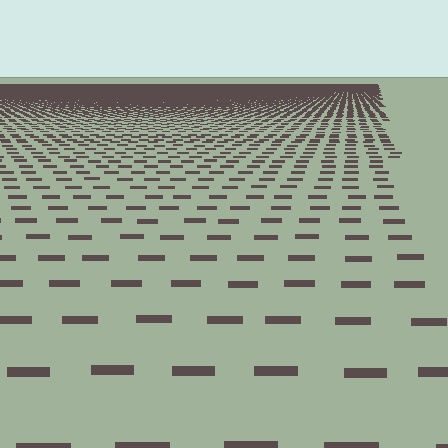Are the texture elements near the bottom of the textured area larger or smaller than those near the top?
Larger. Near the bottom, elements are closer to the viewer and appear at a bigger on-screen size.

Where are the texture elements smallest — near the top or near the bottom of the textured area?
Near the top.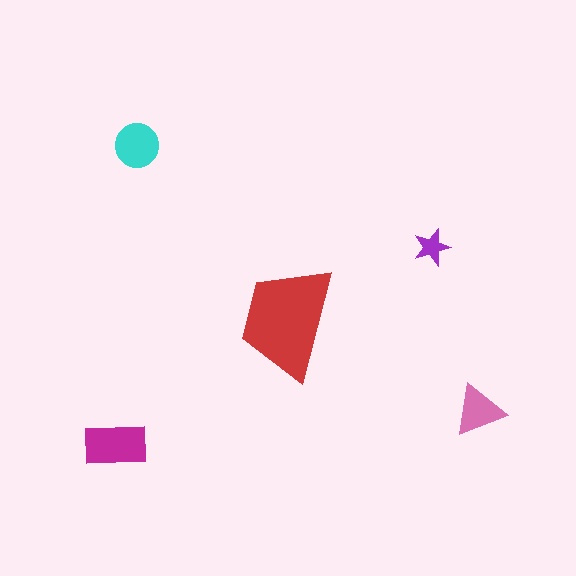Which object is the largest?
The red trapezoid.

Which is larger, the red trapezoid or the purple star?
The red trapezoid.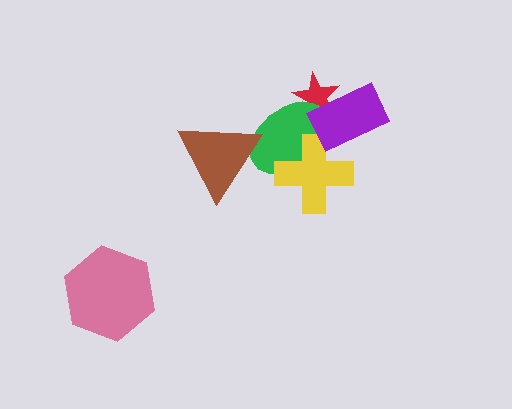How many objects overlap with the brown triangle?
1 object overlaps with the brown triangle.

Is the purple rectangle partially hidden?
No, no other shape covers it.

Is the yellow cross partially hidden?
Yes, it is partially covered by another shape.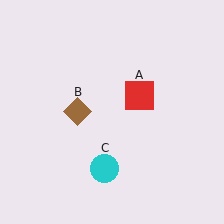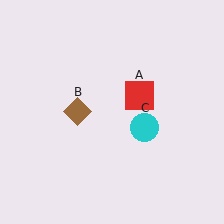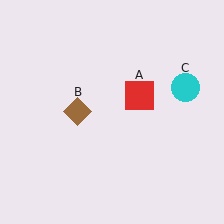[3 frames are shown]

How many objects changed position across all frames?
1 object changed position: cyan circle (object C).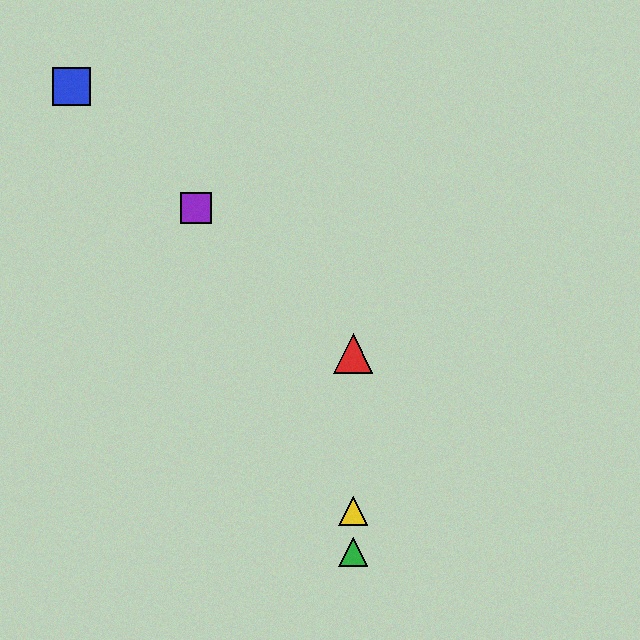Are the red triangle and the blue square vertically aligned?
No, the red triangle is at x≈353 and the blue square is at x≈72.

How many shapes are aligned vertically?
3 shapes (the red triangle, the green triangle, the yellow triangle) are aligned vertically.